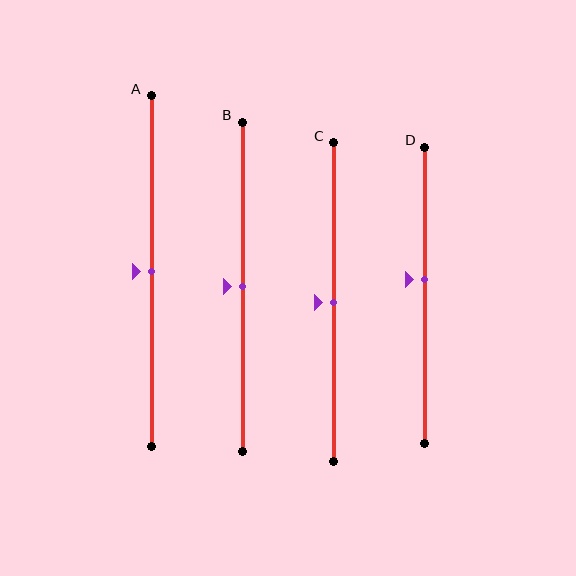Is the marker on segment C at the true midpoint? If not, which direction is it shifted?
Yes, the marker on segment C is at the true midpoint.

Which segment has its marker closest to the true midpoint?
Segment A has its marker closest to the true midpoint.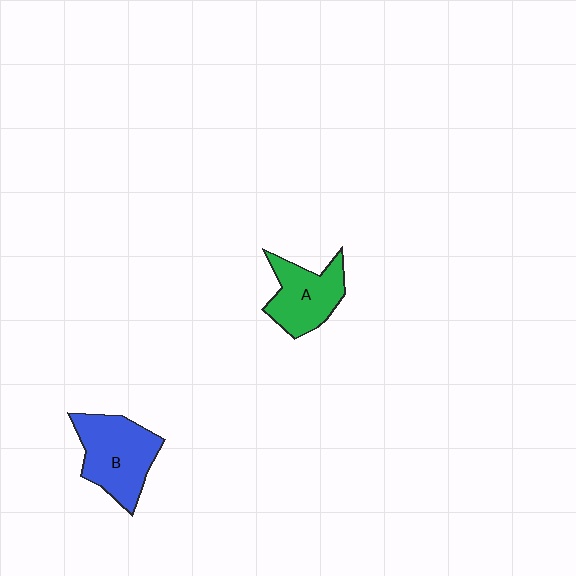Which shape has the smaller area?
Shape A (green).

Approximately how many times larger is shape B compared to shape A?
Approximately 1.2 times.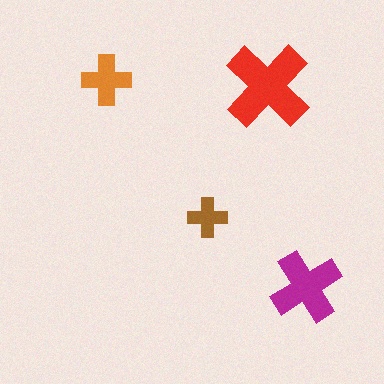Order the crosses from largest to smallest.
the red one, the magenta one, the orange one, the brown one.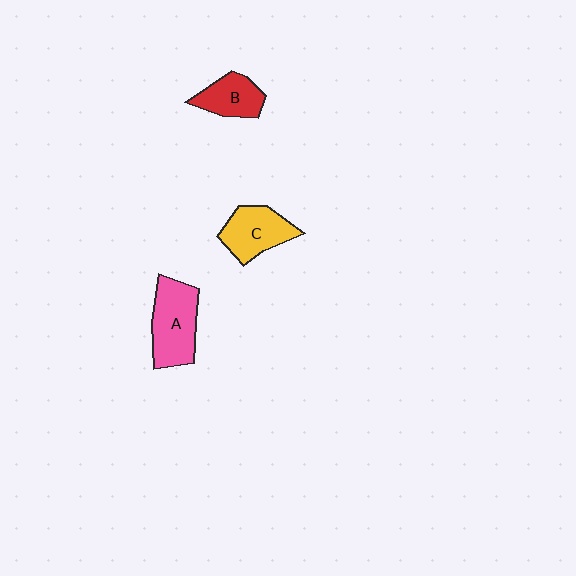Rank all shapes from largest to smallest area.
From largest to smallest: A (pink), C (yellow), B (red).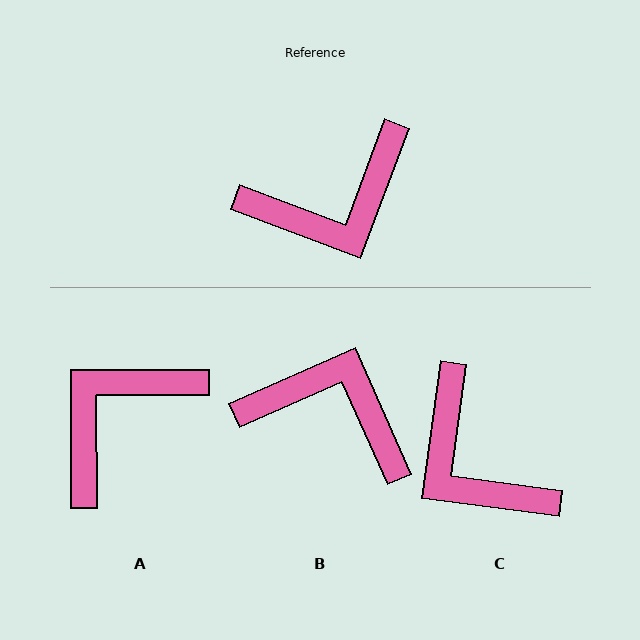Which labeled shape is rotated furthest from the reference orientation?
A, about 159 degrees away.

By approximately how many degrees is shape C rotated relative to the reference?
Approximately 77 degrees clockwise.